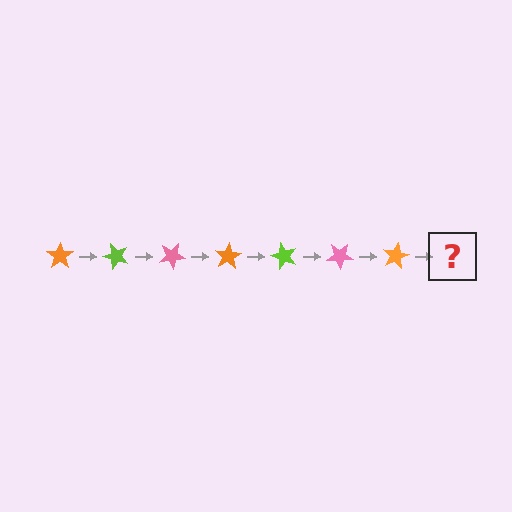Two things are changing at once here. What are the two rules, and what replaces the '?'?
The two rules are that it rotates 50 degrees each step and the color cycles through orange, lime, and pink. The '?' should be a lime star, rotated 350 degrees from the start.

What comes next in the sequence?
The next element should be a lime star, rotated 350 degrees from the start.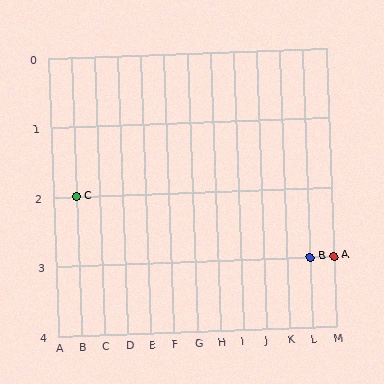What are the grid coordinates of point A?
Point A is at grid coordinates (M, 3).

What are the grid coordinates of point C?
Point C is at grid coordinates (B, 2).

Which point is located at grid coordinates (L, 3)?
Point B is at (L, 3).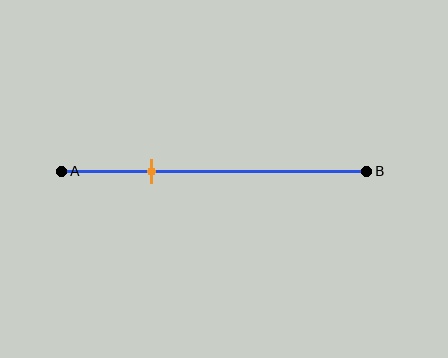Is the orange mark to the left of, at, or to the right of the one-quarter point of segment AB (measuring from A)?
The orange mark is to the right of the one-quarter point of segment AB.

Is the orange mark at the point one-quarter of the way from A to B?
No, the mark is at about 30% from A, not at the 25% one-quarter point.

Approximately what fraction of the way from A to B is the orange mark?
The orange mark is approximately 30% of the way from A to B.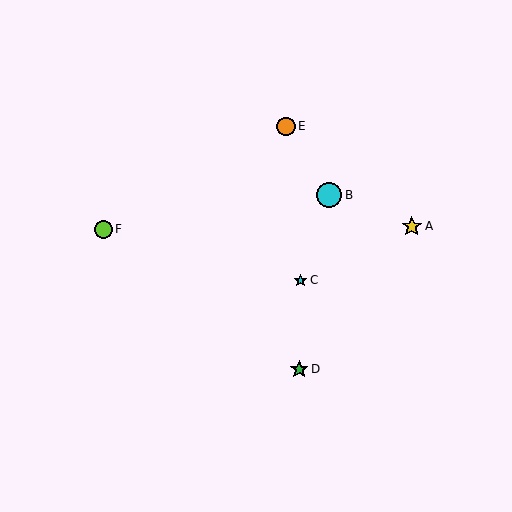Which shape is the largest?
The cyan circle (labeled B) is the largest.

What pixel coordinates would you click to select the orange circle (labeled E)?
Click at (286, 126) to select the orange circle E.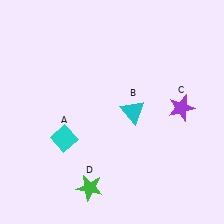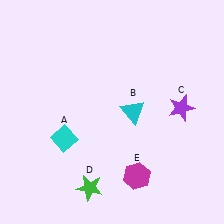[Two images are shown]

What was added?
A magenta hexagon (E) was added in Image 2.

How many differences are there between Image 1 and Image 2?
There is 1 difference between the two images.